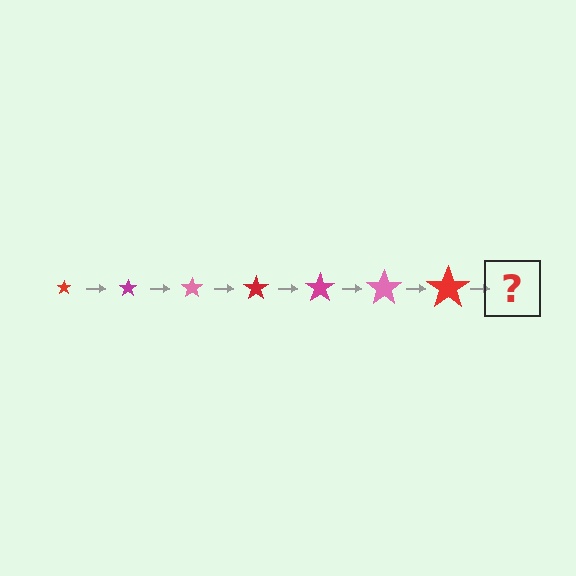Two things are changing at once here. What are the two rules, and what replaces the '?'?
The two rules are that the star grows larger each step and the color cycles through red, magenta, and pink. The '?' should be a magenta star, larger than the previous one.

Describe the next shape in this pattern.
It should be a magenta star, larger than the previous one.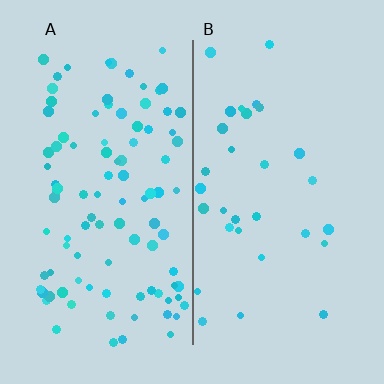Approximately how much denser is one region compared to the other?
Approximately 3.2× — region A over region B.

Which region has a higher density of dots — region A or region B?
A (the left).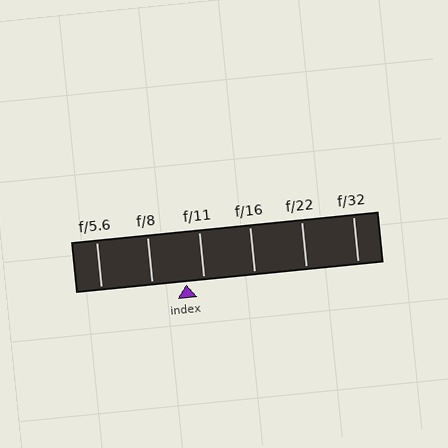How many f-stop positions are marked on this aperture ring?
There are 6 f-stop positions marked.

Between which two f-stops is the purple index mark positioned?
The index mark is between f/8 and f/11.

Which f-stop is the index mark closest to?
The index mark is closest to f/11.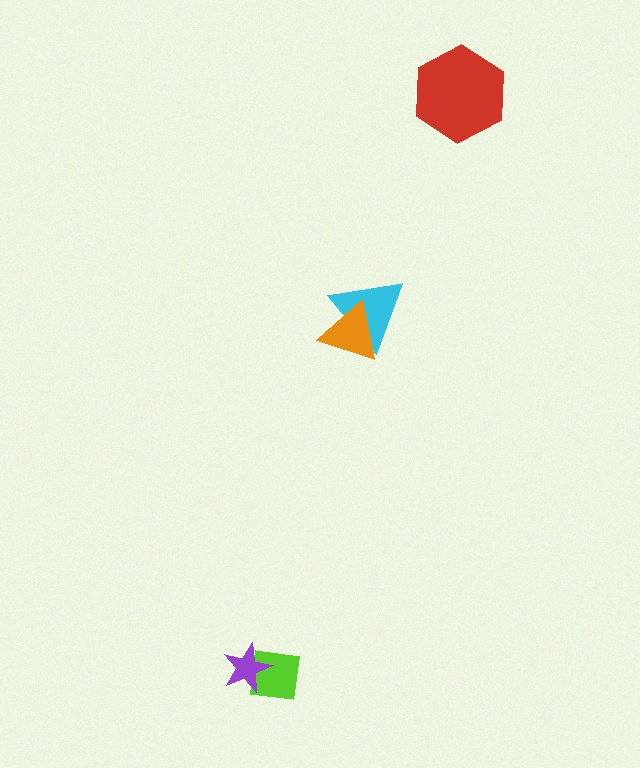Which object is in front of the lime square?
The purple star is in front of the lime square.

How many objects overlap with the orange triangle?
1 object overlaps with the orange triangle.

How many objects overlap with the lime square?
1 object overlaps with the lime square.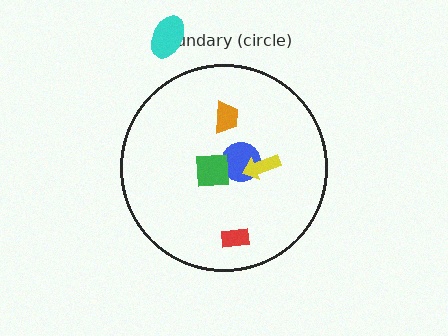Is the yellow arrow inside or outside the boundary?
Inside.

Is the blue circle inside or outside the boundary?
Inside.